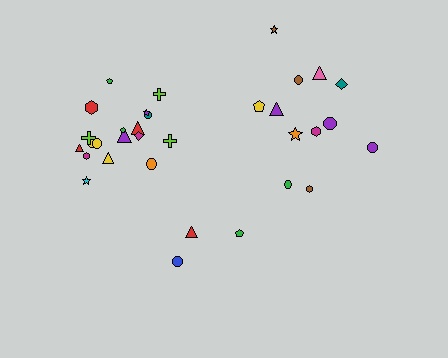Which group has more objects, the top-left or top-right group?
The top-left group.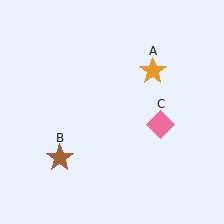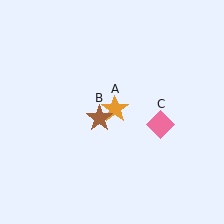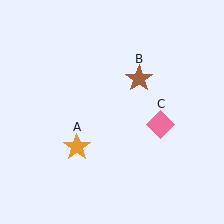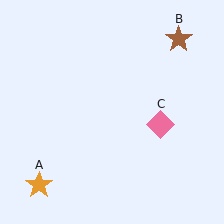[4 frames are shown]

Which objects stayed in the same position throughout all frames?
Pink diamond (object C) remained stationary.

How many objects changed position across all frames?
2 objects changed position: orange star (object A), brown star (object B).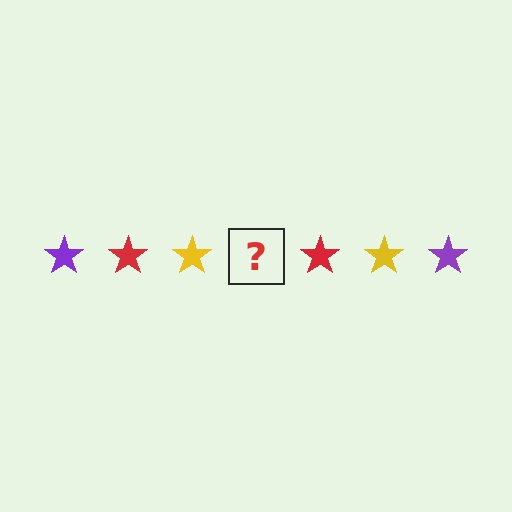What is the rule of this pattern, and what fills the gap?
The rule is that the pattern cycles through purple, red, yellow stars. The gap should be filled with a purple star.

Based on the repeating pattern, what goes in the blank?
The blank should be a purple star.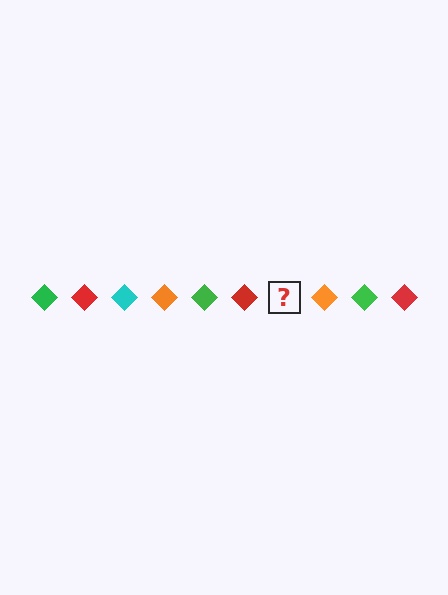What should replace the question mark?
The question mark should be replaced with a cyan diamond.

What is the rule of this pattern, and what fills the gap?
The rule is that the pattern cycles through green, red, cyan, orange diamonds. The gap should be filled with a cyan diamond.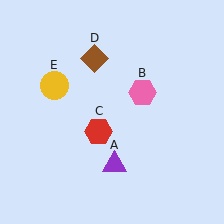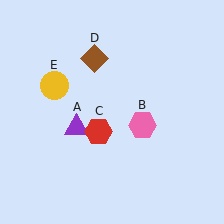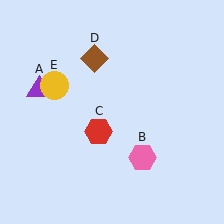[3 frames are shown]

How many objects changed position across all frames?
2 objects changed position: purple triangle (object A), pink hexagon (object B).